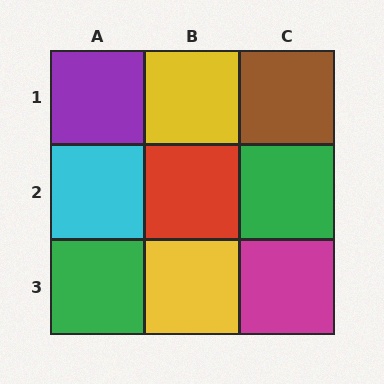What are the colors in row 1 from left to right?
Purple, yellow, brown.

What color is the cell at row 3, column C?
Magenta.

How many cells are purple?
1 cell is purple.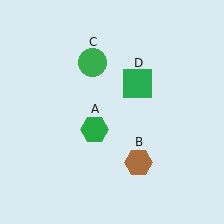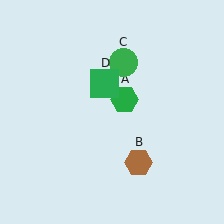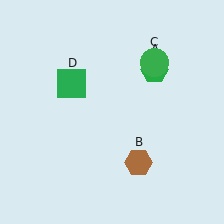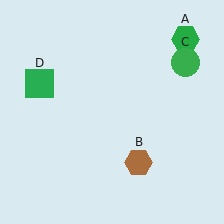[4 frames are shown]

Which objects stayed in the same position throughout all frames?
Brown hexagon (object B) remained stationary.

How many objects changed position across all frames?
3 objects changed position: green hexagon (object A), green circle (object C), green square (object D).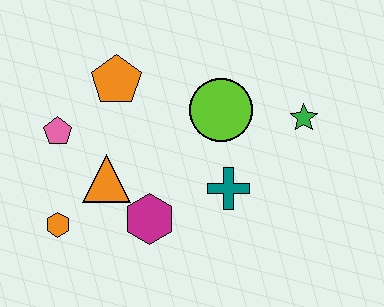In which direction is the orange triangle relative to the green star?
The orange triangle is to the left of the green star.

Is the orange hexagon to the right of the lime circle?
No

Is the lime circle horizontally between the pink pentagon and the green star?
Yes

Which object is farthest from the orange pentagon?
The green star is farthest from the orange pentagon.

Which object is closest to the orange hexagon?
The orange triangle is closest to the orange hexagon.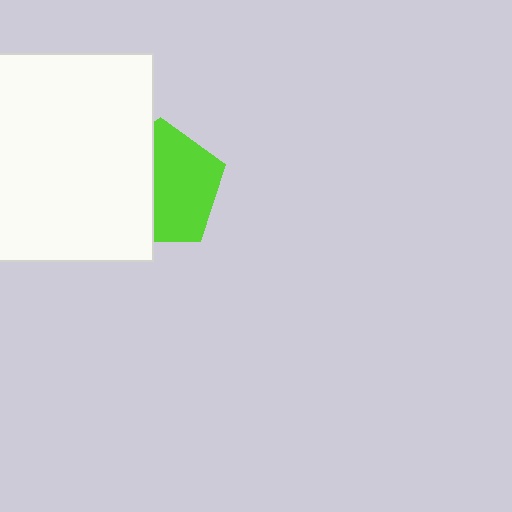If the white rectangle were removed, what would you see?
You would see the complete lime pentagon.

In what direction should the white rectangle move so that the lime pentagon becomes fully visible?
The white rectangle should move left. That is the shortest direction to clear the overlap and leave the lime pentagon fully visible.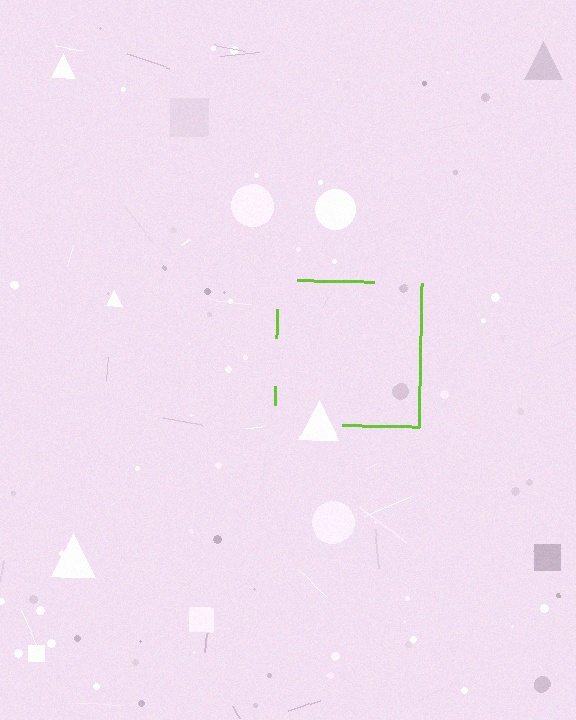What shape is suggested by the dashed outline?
The dashed outline suggests a square.